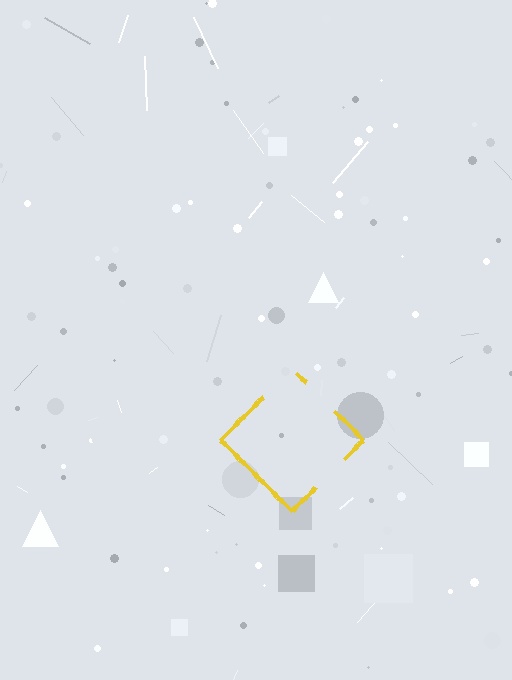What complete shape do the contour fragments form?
The contour fragments form a diamond.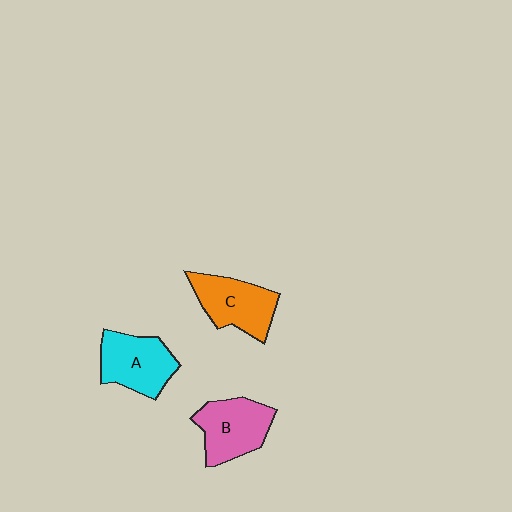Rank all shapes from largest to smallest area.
From largest to smallest: B (pink), C (orange), A (cyan).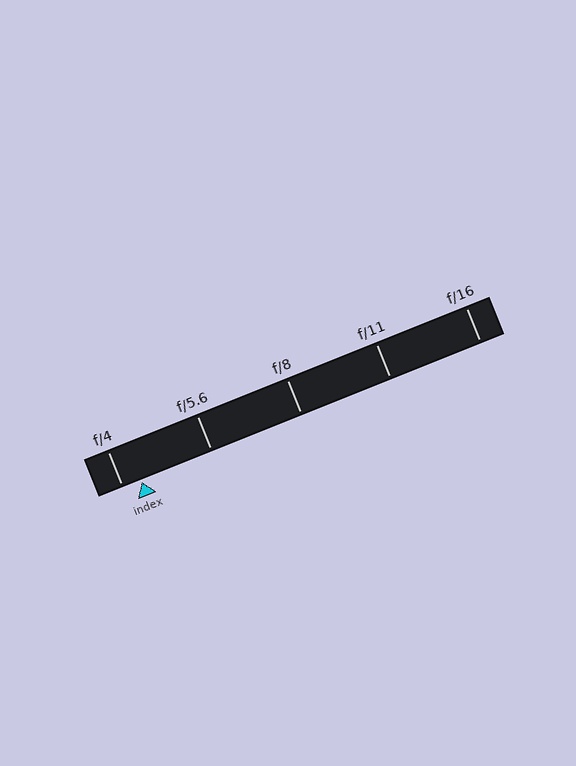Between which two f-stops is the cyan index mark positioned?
The index mark is between f/4 and f/5.6.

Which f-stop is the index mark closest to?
The index mark is closest to f/4.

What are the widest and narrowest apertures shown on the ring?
The widest aperture shown is f/4 and the narrowest is f/16.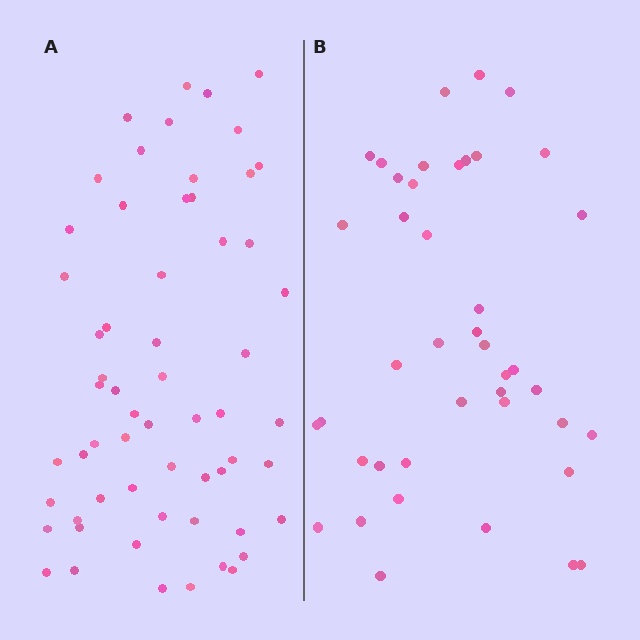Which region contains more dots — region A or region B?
Region A (the left region) has more dots.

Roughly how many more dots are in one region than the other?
Region A has approximately 20 more dots than region B.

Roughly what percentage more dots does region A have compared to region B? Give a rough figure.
About 45% more.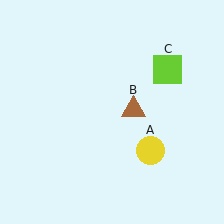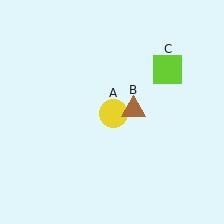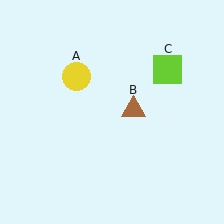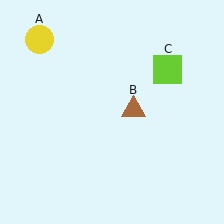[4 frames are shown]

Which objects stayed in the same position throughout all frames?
Brown triangle (object B) and lime square (object C) remained stationary.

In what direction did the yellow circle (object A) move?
The yellow circle (object A) moved up and to the left.